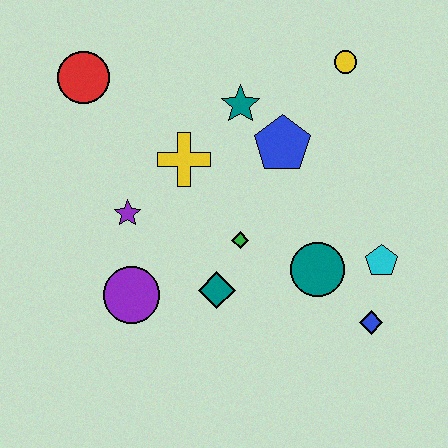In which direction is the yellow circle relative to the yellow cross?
The yellow circle is to the right of the yellow cross.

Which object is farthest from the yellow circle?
The purple circle is farthest from the yellow circle.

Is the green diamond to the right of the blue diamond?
No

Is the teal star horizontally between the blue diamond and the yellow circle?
No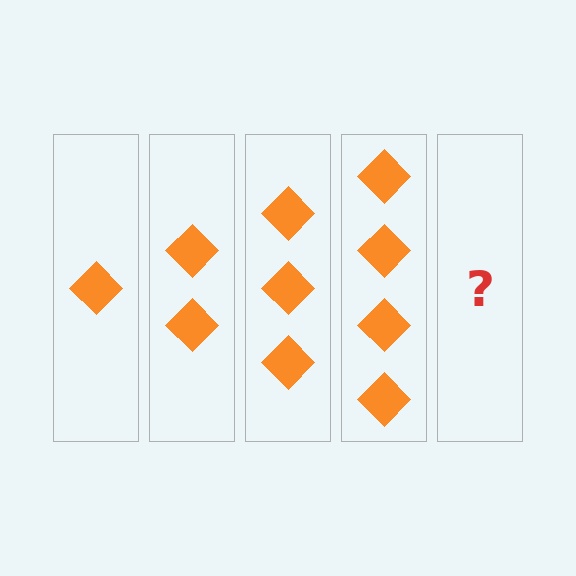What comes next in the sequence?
The next element should be 5 diamonds.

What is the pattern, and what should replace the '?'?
The pattern is that each step adds one more diamond. The '?' should be 5 diamonds.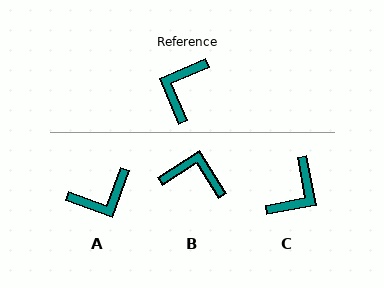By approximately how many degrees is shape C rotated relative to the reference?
Approximately 168 degrees counter-clockwise.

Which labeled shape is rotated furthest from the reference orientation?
C, about 168 degrees away.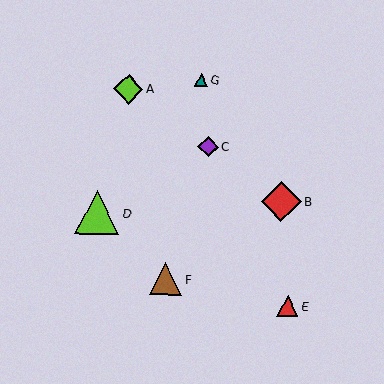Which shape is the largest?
The lime triangle (labeled D) is the largest.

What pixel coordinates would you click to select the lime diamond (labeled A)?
Click at (128, 89) to select the lime diamond A.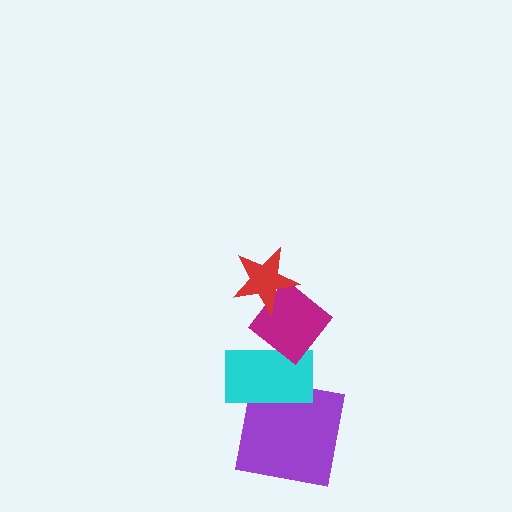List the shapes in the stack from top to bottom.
From top to bottom: the red star, the magenta diamond, the cyan rectangle, the purple square.